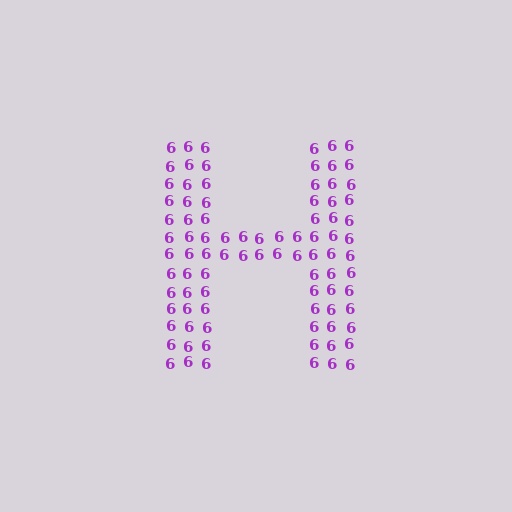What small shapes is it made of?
It is made of small digit 6's.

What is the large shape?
The large shape is the letter H.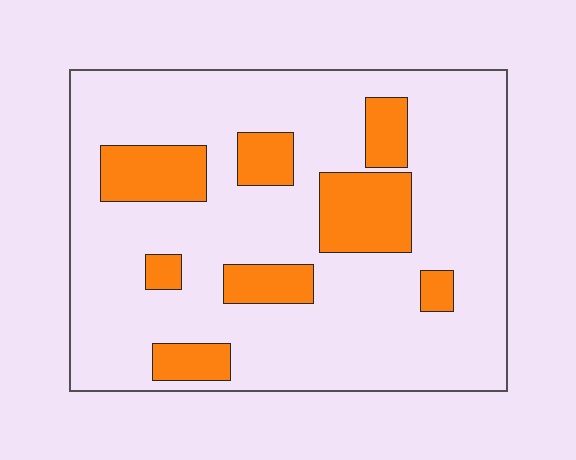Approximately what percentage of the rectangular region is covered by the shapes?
Approximately 20%.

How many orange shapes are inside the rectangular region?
8.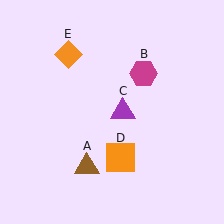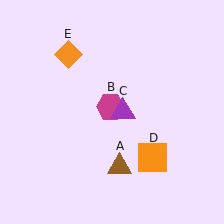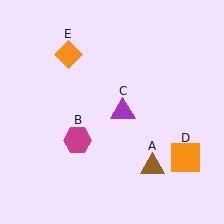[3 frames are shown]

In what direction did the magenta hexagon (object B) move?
The magenta hexagon (object B) moved down and to the left.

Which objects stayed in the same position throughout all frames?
Purple triangle (object C) and orange diamond (object E) remained stationary.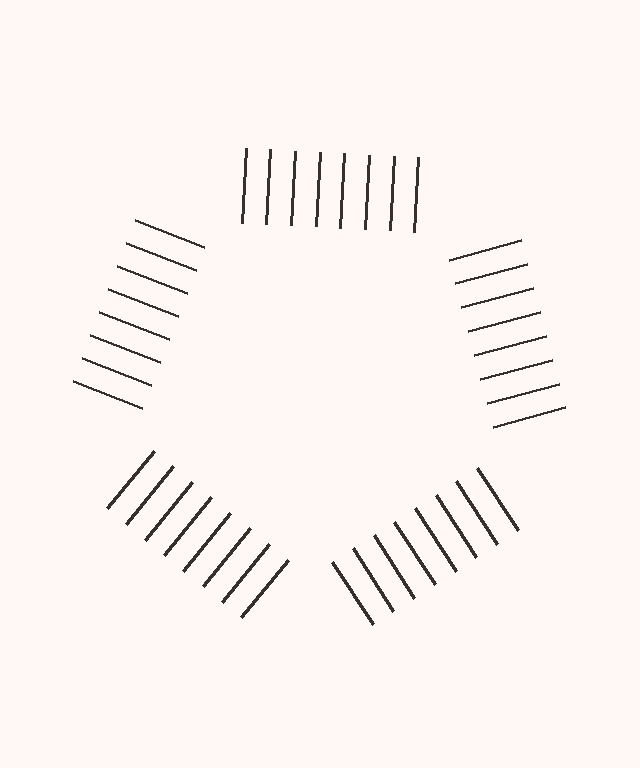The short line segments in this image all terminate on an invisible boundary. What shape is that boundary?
An illusory pentagon — the line segments terminate on its edges but no continuous stroke is drawn.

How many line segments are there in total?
40 — 8 along each of the 5 edges.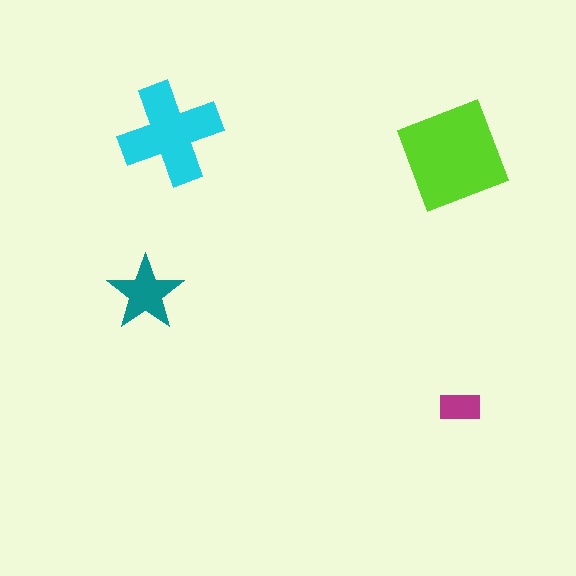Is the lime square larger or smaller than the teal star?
Larger.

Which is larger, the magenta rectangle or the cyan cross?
The cyan cross.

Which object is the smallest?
The magenta rectangle.